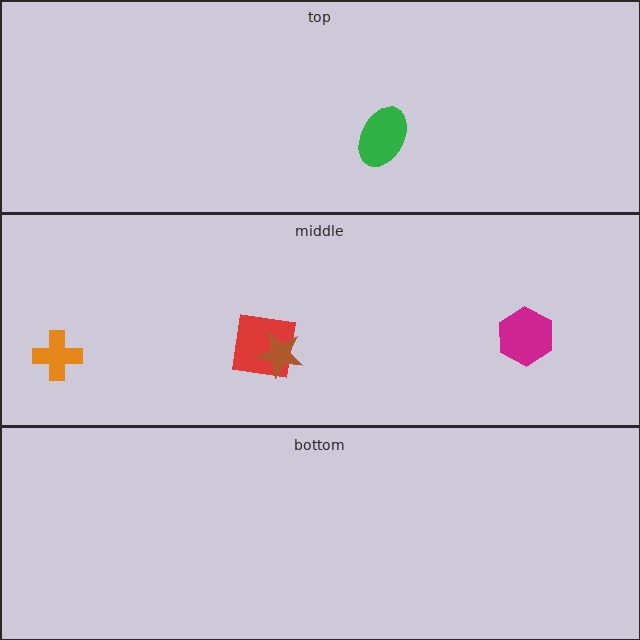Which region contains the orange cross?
The middle region.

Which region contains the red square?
The middle region.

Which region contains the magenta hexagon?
The middle region.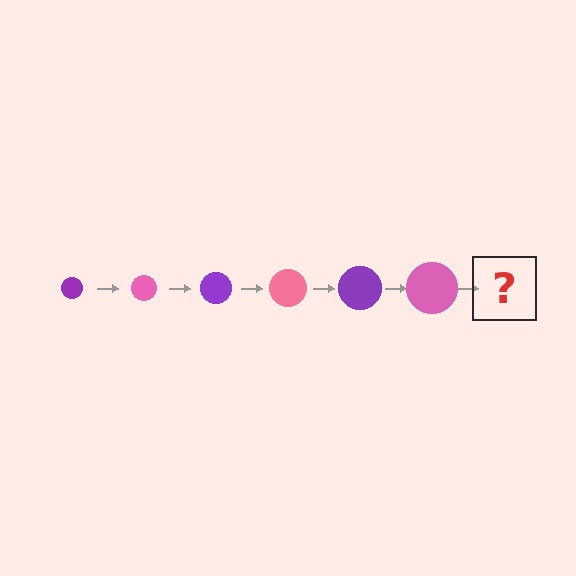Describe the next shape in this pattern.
It should be a purple circle, larger than the previous one.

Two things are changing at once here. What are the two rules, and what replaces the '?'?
The two rules are that the circle grows larger each step and the color cycles through purple and pink. The '?' should be a purple circle, larger than the previous one.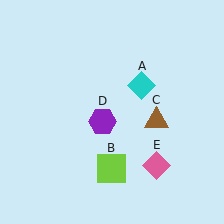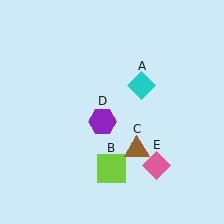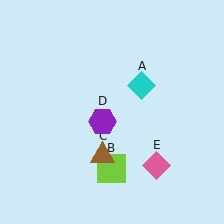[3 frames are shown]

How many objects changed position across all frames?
1 object changed position: brown triangle (object C).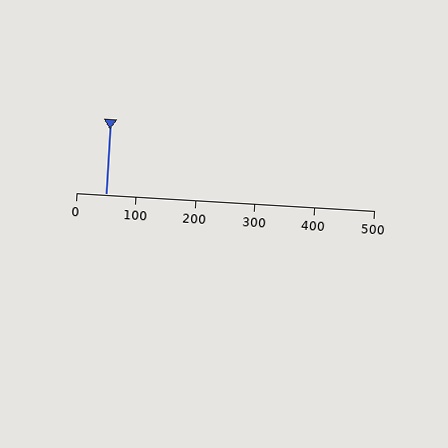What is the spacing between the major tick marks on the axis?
The major ticks are spaced 100 apart.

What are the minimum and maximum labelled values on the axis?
The axis runs from 0 to 500.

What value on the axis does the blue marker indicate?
The marker indicates approximately 50.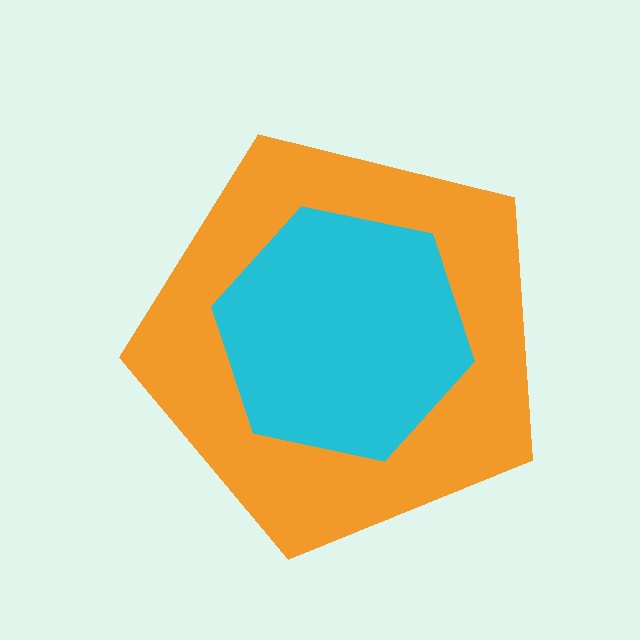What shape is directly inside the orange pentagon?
The cyan hexagon.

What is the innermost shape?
The cyan hexagon.